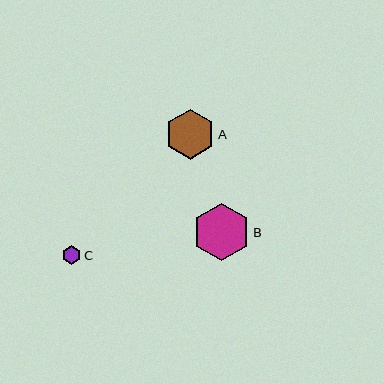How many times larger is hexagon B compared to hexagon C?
Hexagon B is approximately 3.1 times the size of hexagon C.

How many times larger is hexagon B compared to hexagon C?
Hexagon B is approximately 3.1 times the size of hexagon C.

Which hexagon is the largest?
Hexagon B is the largest with a size of approximately 58 pixels.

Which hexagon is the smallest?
Hexagon C is the smallest with a size of approximately 19 pixels.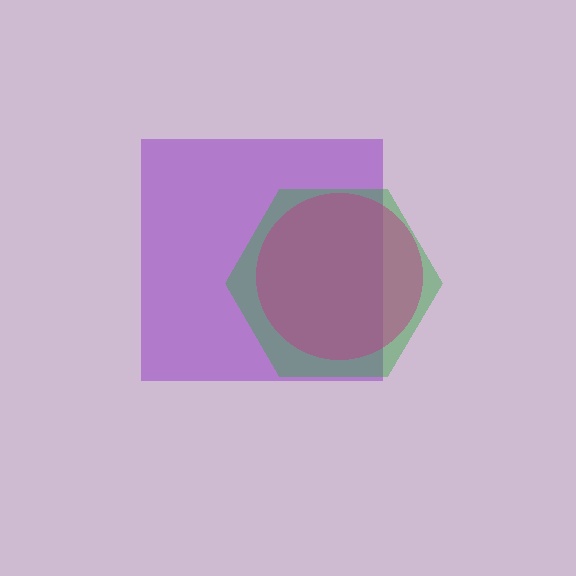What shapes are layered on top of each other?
The layered shapes are: a purple square, a green hexagon, a magenta circle.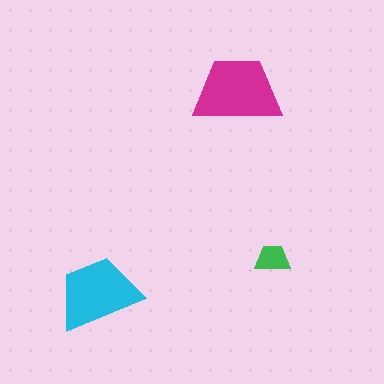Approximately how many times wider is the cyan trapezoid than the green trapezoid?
About 2.5 times wider.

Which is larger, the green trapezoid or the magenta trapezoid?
The magenta one.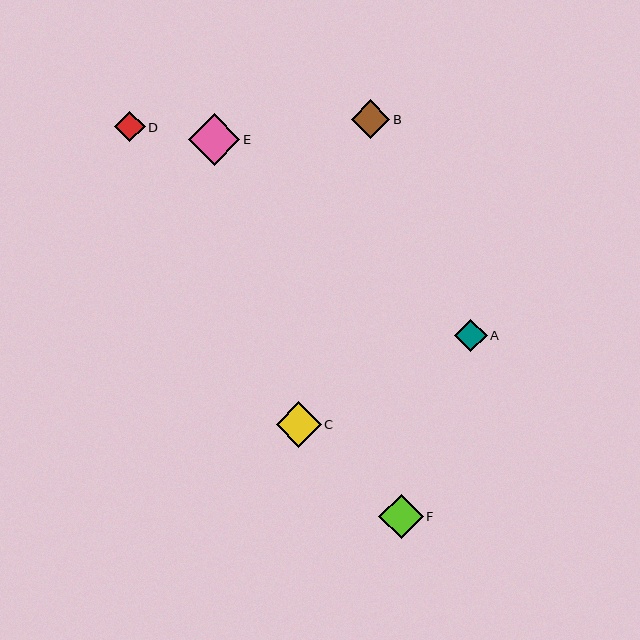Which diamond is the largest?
Diamond E is the largest with a size of approximately 52 pixels.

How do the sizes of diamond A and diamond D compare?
Diamond A and diamond D are approximately the same size.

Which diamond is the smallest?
Diamond D is the smallest with a size of approximately 31 pixels.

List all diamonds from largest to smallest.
From largest to smallest: E, C, F, B, A, D.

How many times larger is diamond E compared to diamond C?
Diamond E is approximately 1.1 times the size of diamond C.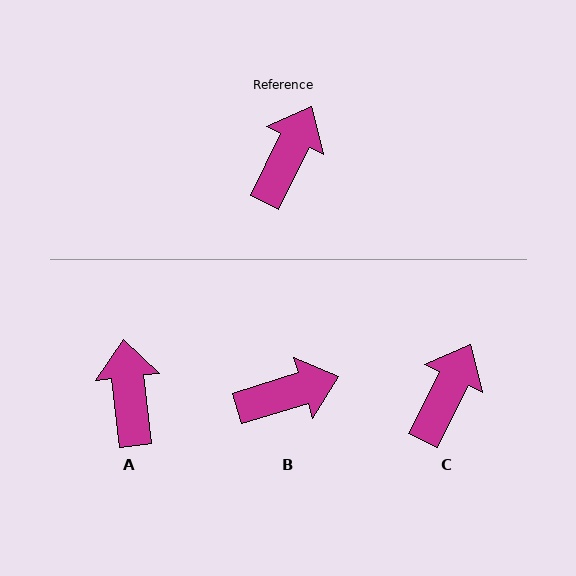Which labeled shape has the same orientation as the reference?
C.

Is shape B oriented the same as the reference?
No, it is off by about 47 degrees.